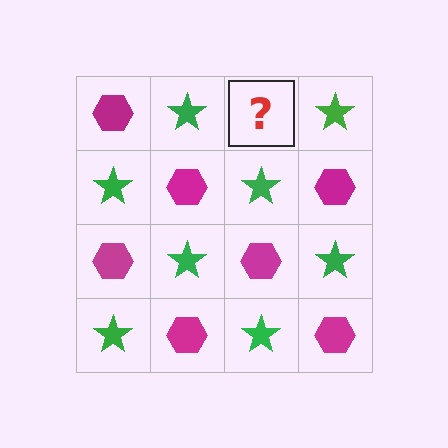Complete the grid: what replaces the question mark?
The question mark should be replaced with a magenta hexagon.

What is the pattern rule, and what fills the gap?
The rule is that it alternates magenta hexagon and green star in a checkerboard pattern. The gap should be filled with a magenta hexagon.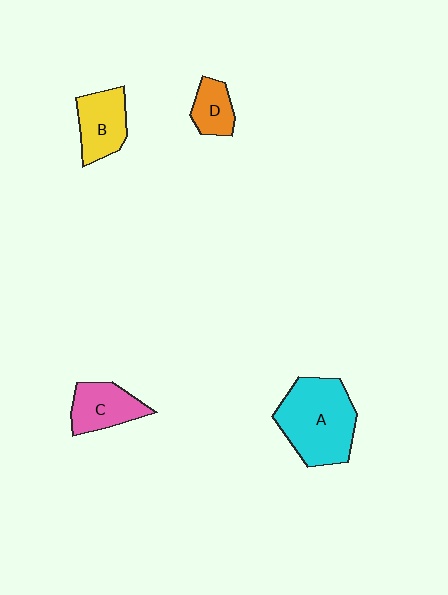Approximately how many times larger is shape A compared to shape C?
Approximately 1.9 times.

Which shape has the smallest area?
Shape D (orange).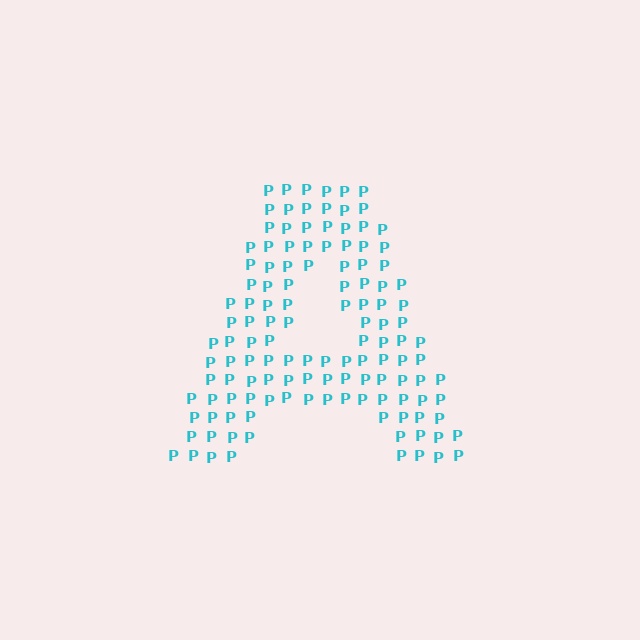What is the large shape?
The large shape is the letter A.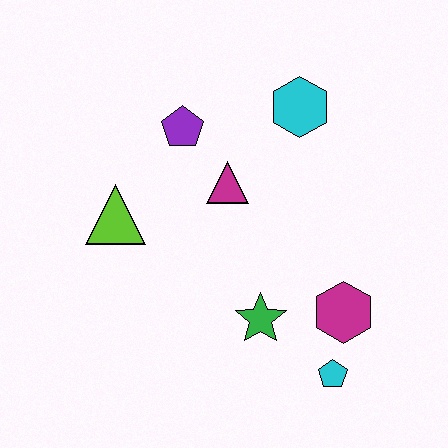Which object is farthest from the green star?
The cyan hexagon is farthest from the green star.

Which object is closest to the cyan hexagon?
The magenta triangle is closest to the cyan hexagon.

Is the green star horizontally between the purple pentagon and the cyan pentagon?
Yes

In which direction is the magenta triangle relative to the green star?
The magenta triangle is above the green star.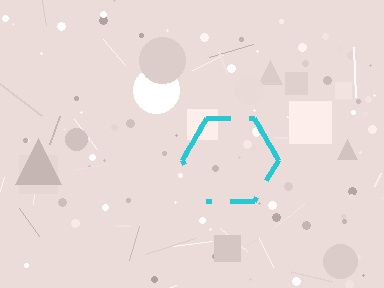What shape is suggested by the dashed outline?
The dashed outline suggests a hexagon.